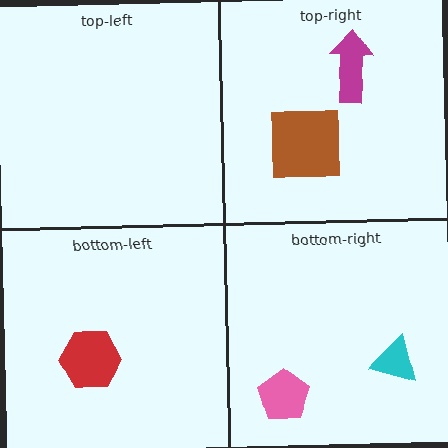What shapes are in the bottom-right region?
The cyan triangle, the pink pentagon.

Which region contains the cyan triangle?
The bottom-right region.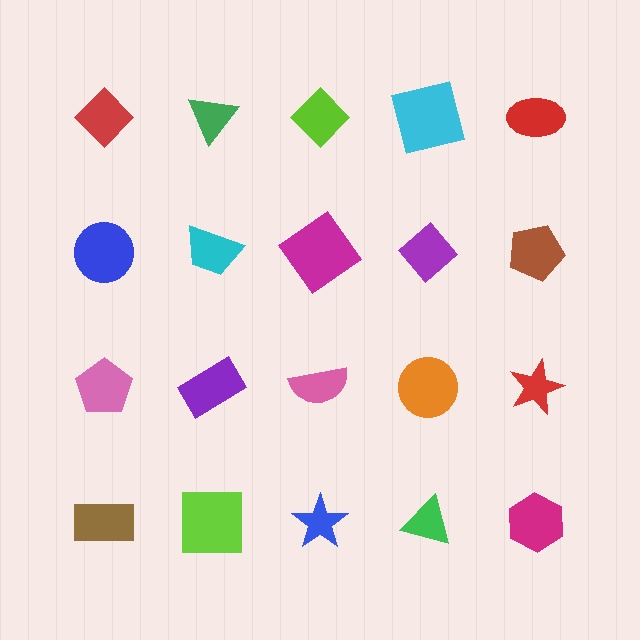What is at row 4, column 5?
A magenta hexagon.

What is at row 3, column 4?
An orange circle.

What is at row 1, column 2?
A green triangle.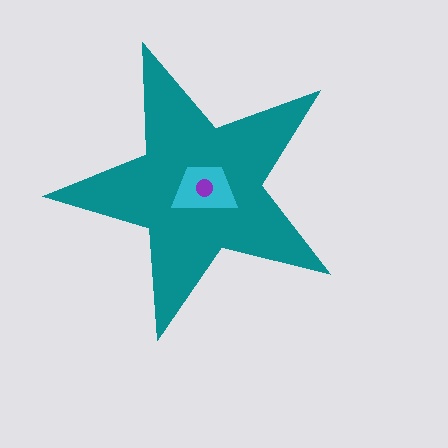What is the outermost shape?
The teal star.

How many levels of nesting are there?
3.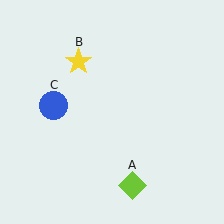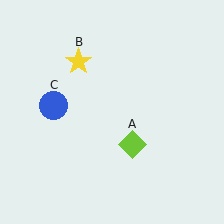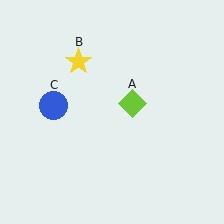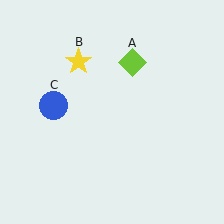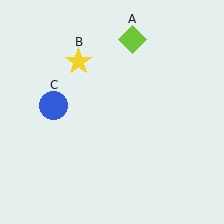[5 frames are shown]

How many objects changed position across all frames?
1 object changed position: lime diamond (object A).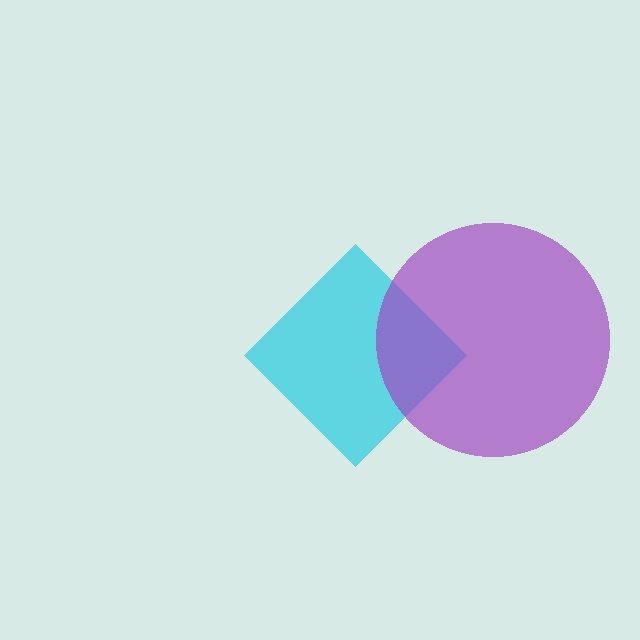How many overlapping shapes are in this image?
There are 2 overlapping shapes in the image.